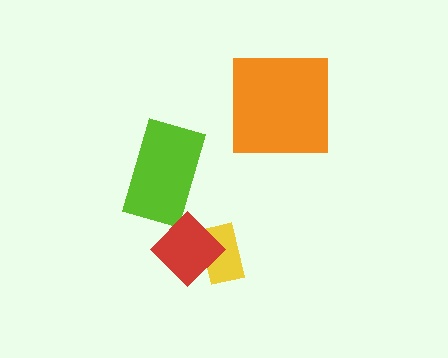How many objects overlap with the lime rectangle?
0 objects overlap with the lime rectangle.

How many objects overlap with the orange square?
0 objects overlap with the orange square.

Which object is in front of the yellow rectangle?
The red diamond is in front of the yellow rectangle.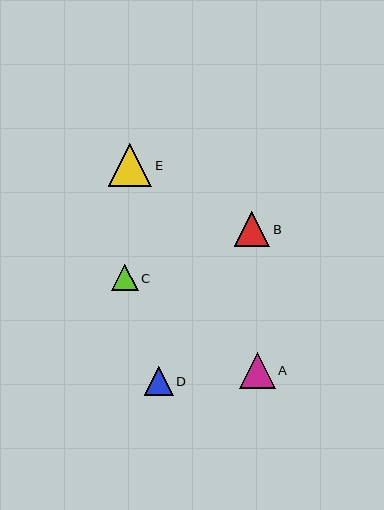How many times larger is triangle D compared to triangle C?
Triangle D is approximately 1.1 times the size of triangle C.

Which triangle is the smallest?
Triangle C is the smallest with a size of approximately 26 pixels.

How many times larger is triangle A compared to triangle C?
Triangle A is approximately 1.4 times the size of triangle C.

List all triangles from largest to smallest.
From largest to smallest: E, A, B, D, C.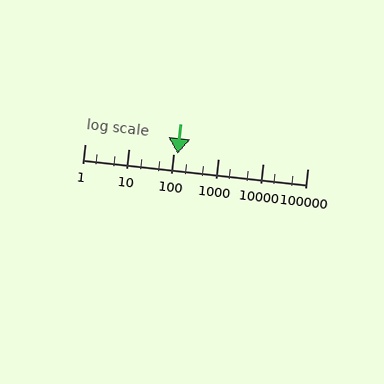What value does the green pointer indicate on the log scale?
The pointer indicates approximately 120.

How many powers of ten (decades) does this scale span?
The scale spans 5 decades, from 1 to 100000.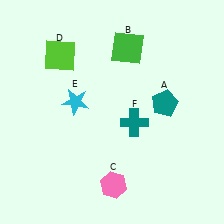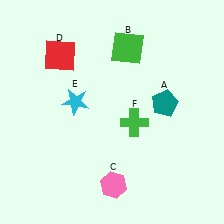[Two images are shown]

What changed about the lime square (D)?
In Image 1, D is lime. In Image 2, it changed to red.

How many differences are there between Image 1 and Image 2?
There are 2 differences between the two images.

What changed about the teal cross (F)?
In Image 1, F is teal. In Image 2, it changed to green.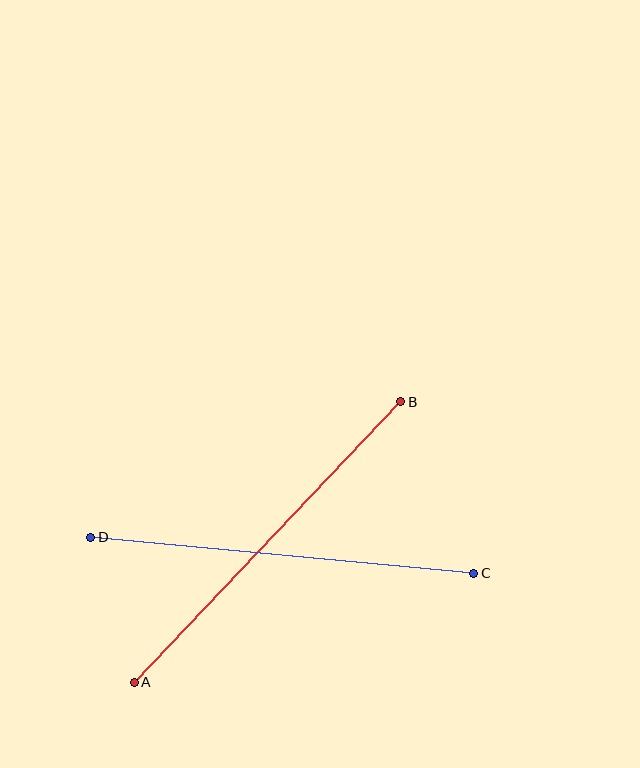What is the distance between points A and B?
The distance is approximately 387 pixels.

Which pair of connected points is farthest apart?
Points A and B are farthest apart.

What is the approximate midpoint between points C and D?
The midpoint is at approximately (282, 555) pixels.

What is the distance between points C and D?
The distance is approximately 385 pixels.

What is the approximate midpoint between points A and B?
The midpoint is at approximately (268, 542) pixels.